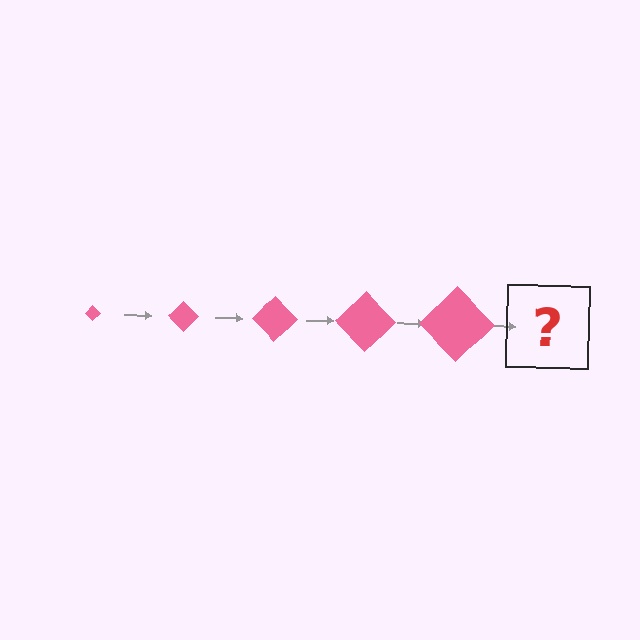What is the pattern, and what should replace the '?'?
The pattern is that the diamond gets progressively larger each step. The '?' should be a pink diamond, larger than the previous one.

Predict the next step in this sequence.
The next step is a pink diamond, larger than the previous one.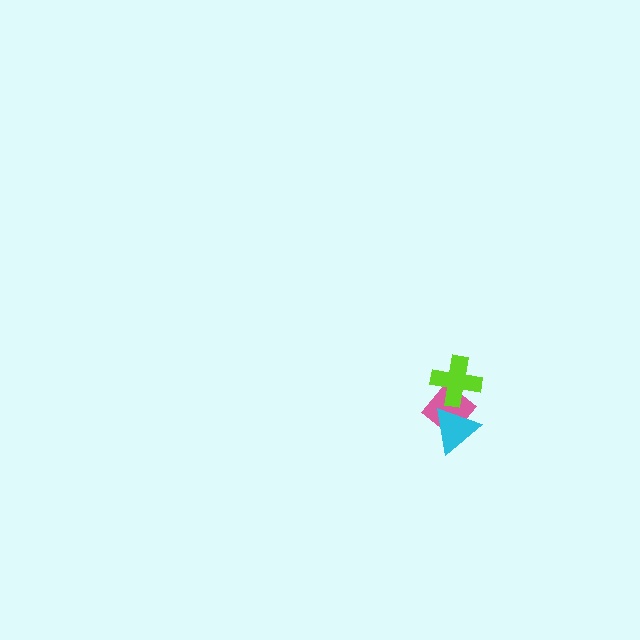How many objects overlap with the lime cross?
1 object overlaps with the lime cross.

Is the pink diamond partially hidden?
Yes, it is partially covered by another shape.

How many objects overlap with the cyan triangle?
1 object overlaps with the cyan triangle.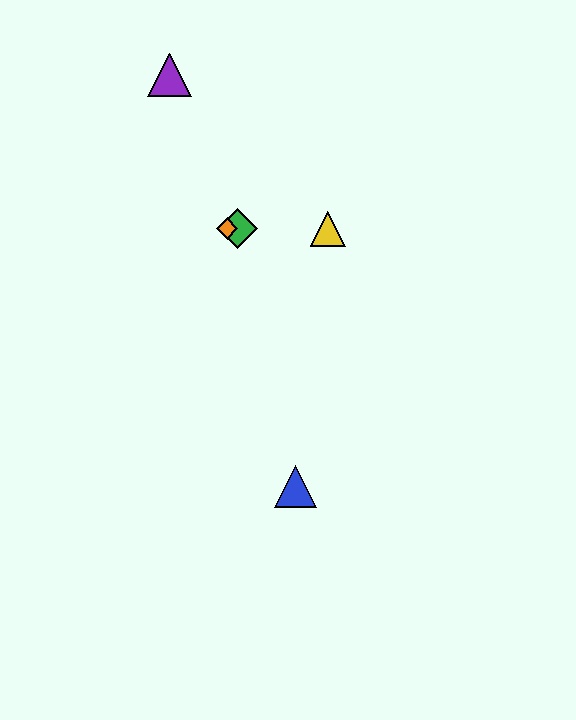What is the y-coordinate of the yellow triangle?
The yellow triangle is at y≈229.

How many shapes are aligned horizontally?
4 shapes (the red diamond, the green diamond, the yellow triangle, the orange diamond) are aligned horizontally.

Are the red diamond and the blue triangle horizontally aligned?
No, the red diamond is at y≈229 and the blue triangle is at y≈486.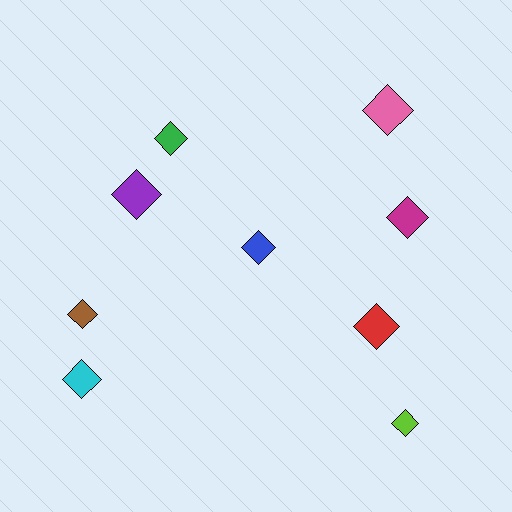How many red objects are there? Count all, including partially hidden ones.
There is 1 red object.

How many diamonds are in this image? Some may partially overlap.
There are 9 diamonds.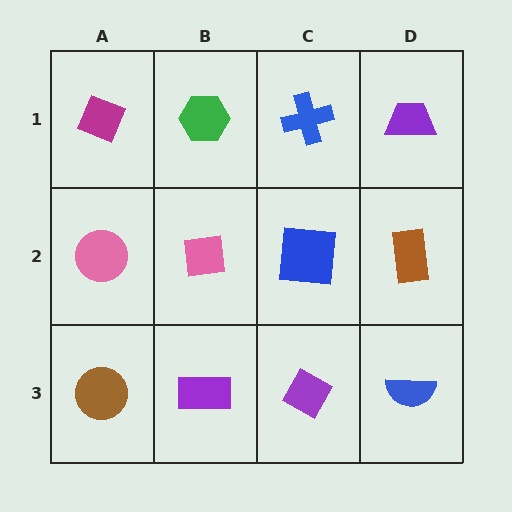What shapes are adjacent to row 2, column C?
A blue cross (row 1, column C), a purple diamond (row 3, column C), a pink square (row 2, column B), a brown rectangle (row 2, column D).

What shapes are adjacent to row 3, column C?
A blue square (row 2, column C), a purple rectangle (row 3, column B), a blue semicircle (row 3, column D).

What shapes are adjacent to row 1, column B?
A pink square (row 2, column B), a magenta diamond (row 1, column A), a blue cross (row 1, column C).